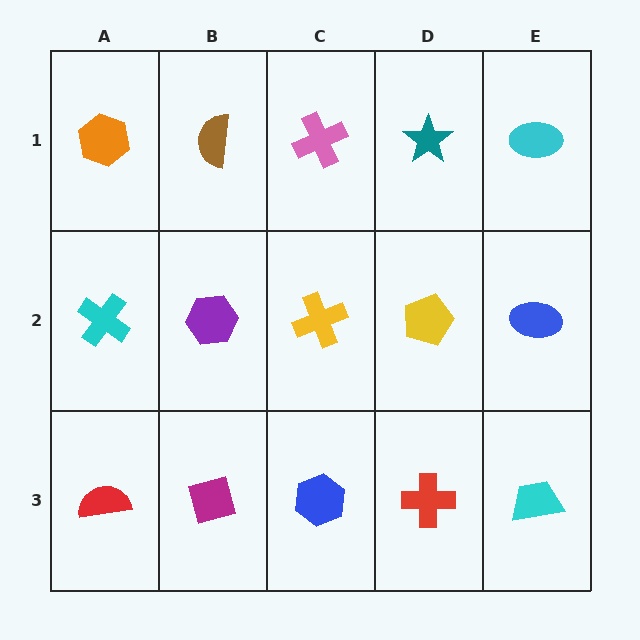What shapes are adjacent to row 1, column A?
A cyan cross (row 2, column A), a brown semicircle (row 1, column B).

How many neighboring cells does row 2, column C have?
4.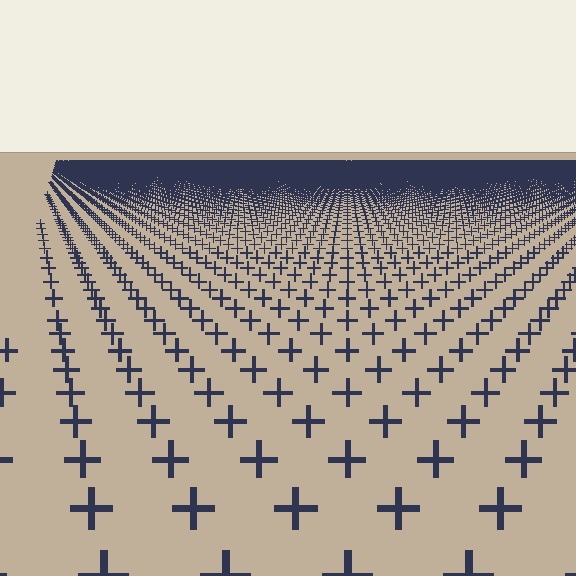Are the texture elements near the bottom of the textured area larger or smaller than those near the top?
Larger. Near the bottom, elements are closer to the viewer and appear at a bigger on-screen size.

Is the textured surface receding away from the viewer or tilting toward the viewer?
The surface is receding away from the viewer. Texture elements get smaller and denser toward the top.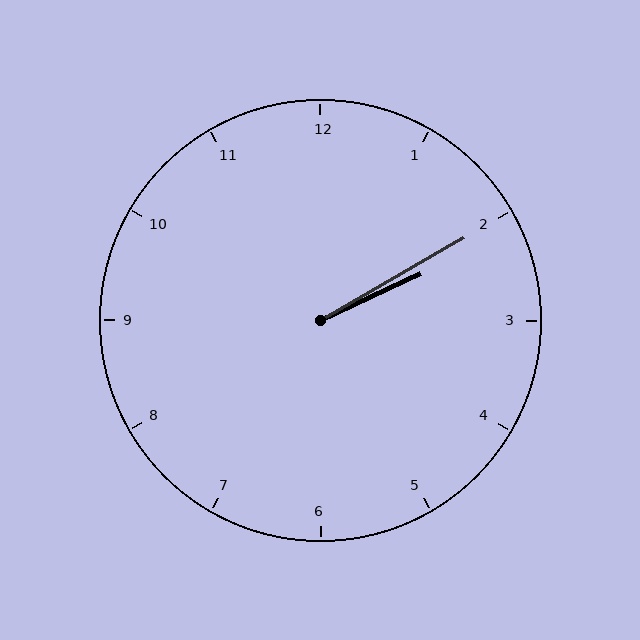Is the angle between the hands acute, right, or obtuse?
It is acute.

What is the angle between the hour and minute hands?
Approximately 5 degrees.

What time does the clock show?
2:10.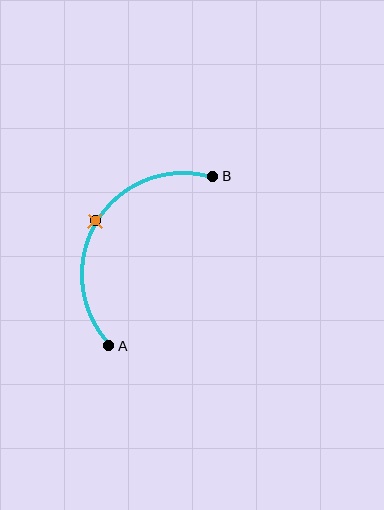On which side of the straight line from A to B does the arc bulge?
The arc bulges to the left of the straight line connecting A and B.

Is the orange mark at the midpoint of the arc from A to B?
Yes. The orange mark lies on the arc at equal arc-length from both A and B — it is the arc midpoint.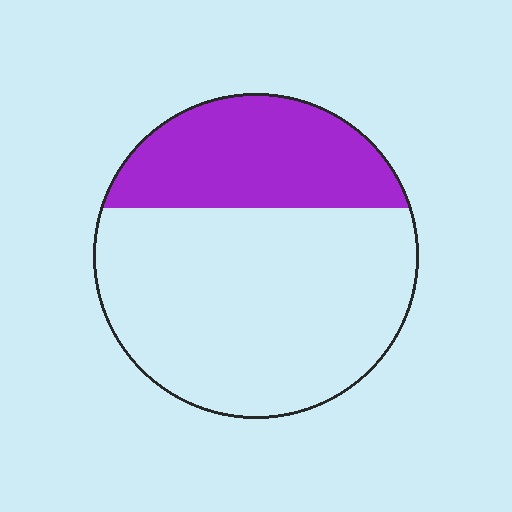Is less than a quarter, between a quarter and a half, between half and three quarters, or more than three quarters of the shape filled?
Between a quarter and a half.